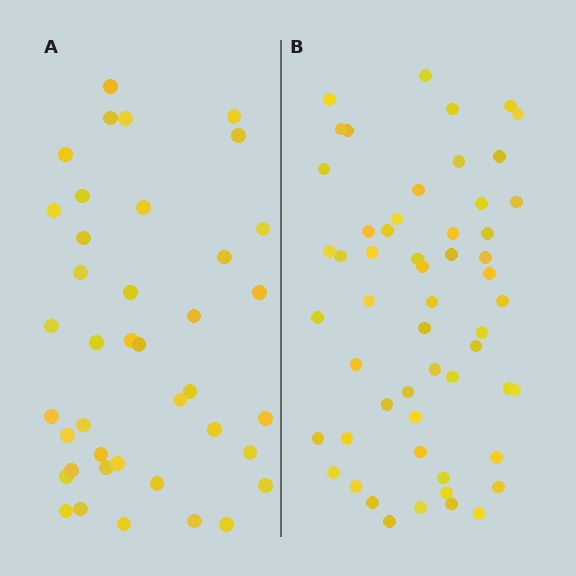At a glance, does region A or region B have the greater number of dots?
Region B (the right region) has more dots.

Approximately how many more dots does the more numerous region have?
Region B has approximately 15 more dots than region A.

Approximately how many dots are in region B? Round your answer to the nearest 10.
About 60 dots. (The exact count is 55, which rounds to 60.)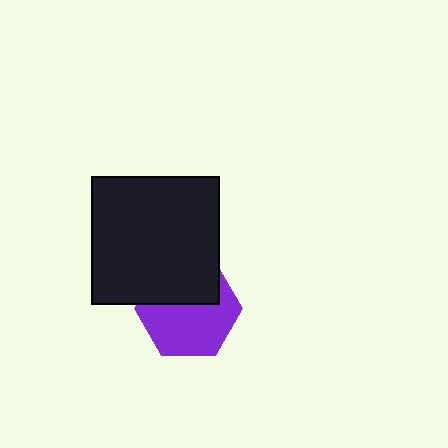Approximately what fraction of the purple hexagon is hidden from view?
Roughly 40% of the purple hexagon is hidden behind the black square.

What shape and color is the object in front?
The object in front is a black square.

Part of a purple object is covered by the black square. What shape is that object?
It is a hexagon.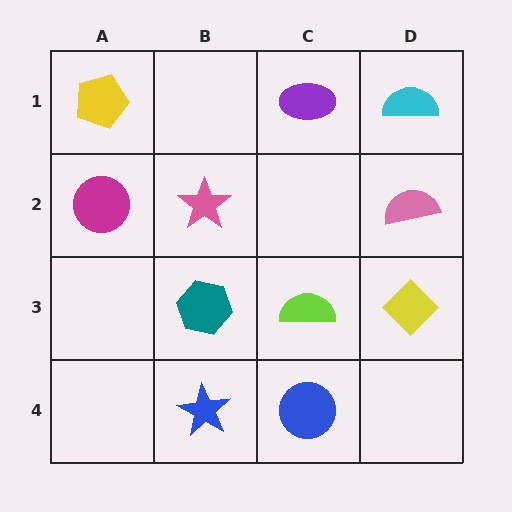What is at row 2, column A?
A magenta circle.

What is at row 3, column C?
A lime semicircle.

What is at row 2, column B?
A pink star.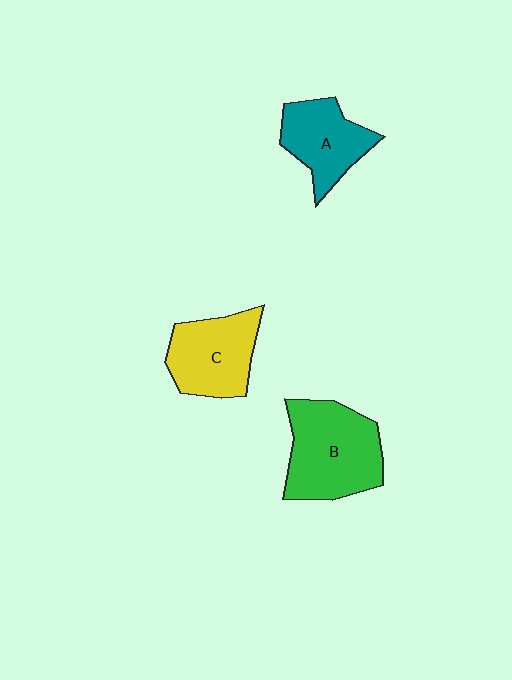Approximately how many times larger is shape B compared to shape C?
Approximately 1.3 times.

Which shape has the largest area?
Shape B (green).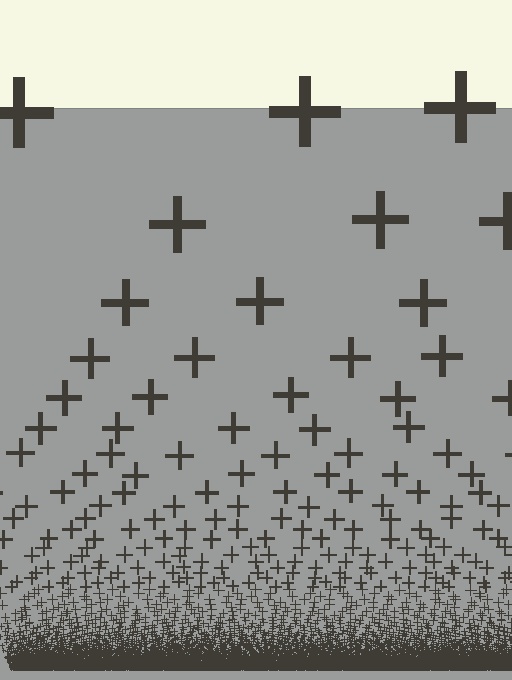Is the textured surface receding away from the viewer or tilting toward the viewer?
The surface appears to tilt toward the viewer. Texture elements get larger and sparser toward the top.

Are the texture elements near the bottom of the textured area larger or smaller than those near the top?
Smaller. The gradient is inverted — elements near the bottom are smaller and denser.